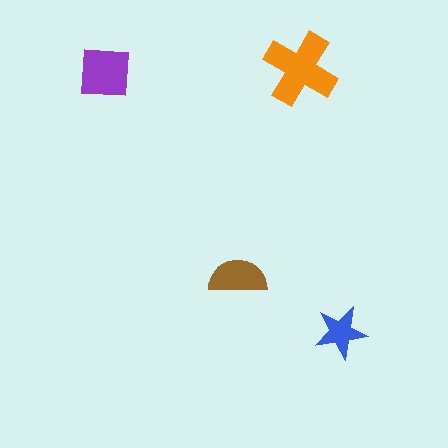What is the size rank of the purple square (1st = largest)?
2nd.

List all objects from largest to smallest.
The orange cross, the purple square, the brown semicircle, the blue star.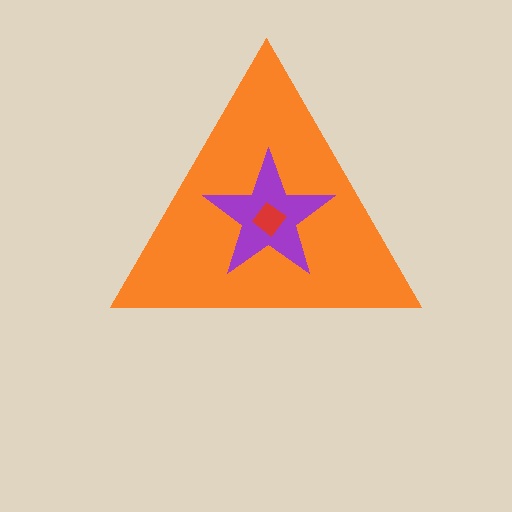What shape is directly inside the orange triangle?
The purple star.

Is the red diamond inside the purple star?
Yes.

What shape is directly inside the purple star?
The red diamond.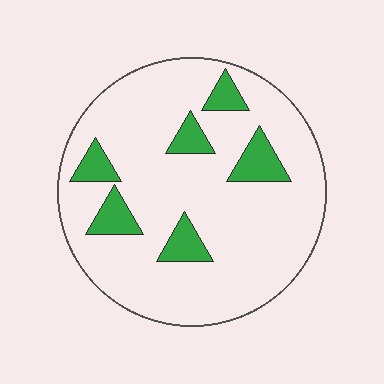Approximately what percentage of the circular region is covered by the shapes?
Approximately 15%.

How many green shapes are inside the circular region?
6.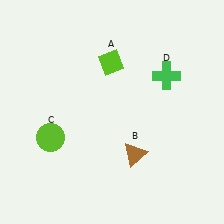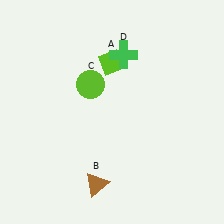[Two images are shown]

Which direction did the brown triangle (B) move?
The brown triangle (B) moved left.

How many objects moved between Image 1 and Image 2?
3 objects moved between the two images.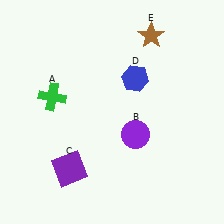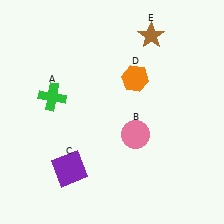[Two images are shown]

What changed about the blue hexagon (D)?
In Image 1, D is blue. In Image 2, it changed to orange.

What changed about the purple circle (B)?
In Image 1, B is purple. In Image 2, it changed to pink.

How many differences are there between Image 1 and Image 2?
There are 2 differences between the two images.